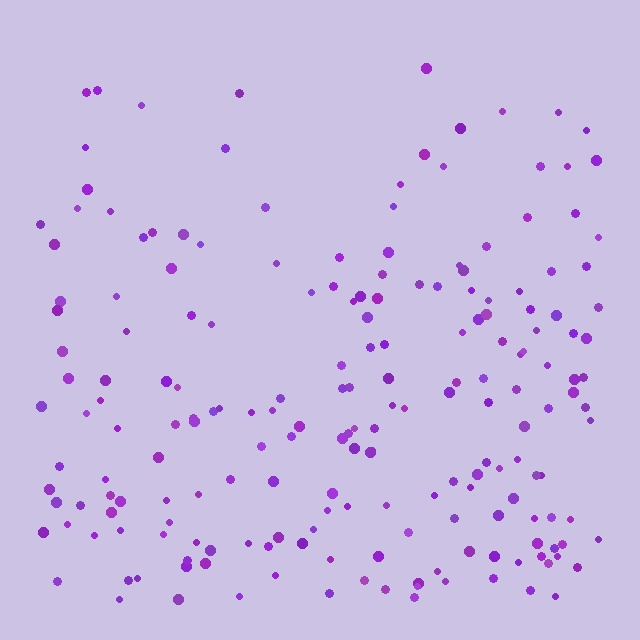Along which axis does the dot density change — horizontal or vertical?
Vertical.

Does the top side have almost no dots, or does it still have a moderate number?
Still a moderate number, just noticeably fewer than the bottom.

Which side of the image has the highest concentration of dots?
The bottom.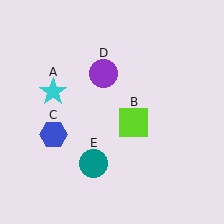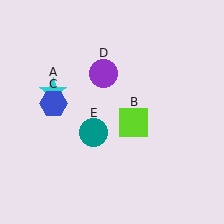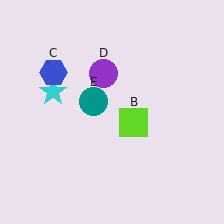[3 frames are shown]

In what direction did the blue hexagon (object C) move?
The blue hexagon (object C) moved up.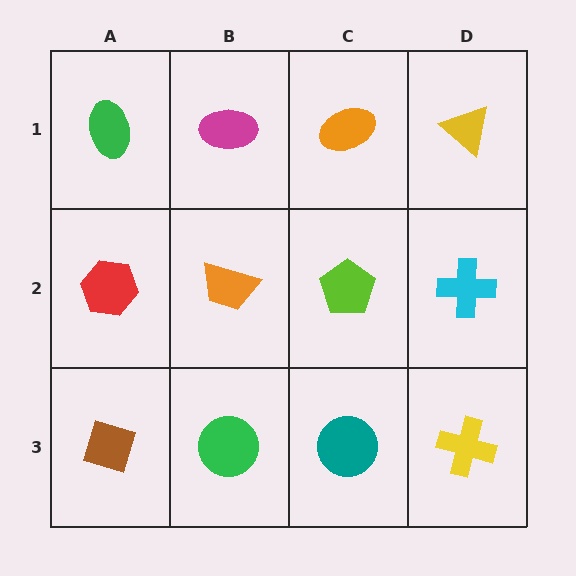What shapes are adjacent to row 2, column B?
A magenta ellipse (row 1, column B), a green circle (row 3, column B), a red hexagon (row 2, column A), a lime pentagon (row 2, column C).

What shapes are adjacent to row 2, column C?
An orange ellipse (row 1, column C), a teal circle (row 3, column C), an orange trapezoid (row 2, column B), a cyan cross (row 2, column D).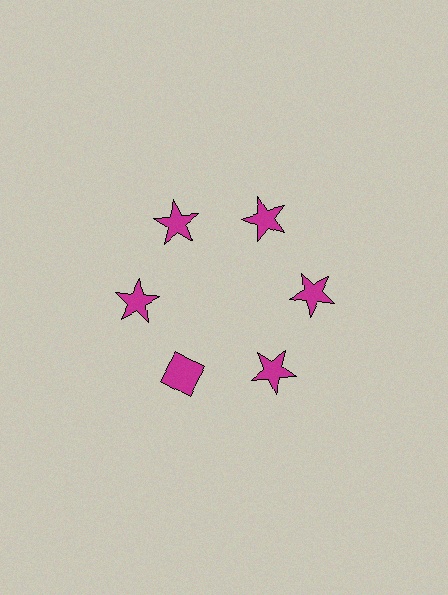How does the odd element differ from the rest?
It has a different shape: diamond instead of star.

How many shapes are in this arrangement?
There are 6 shapes arranged in a ring pattern.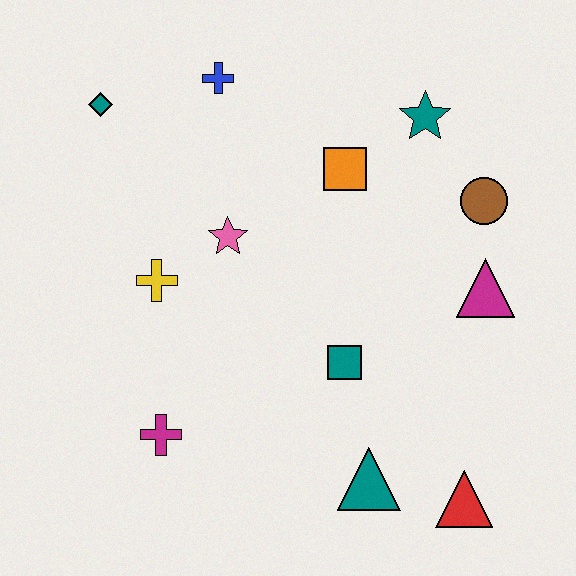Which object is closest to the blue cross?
The teal diamond is closest to the blue cross.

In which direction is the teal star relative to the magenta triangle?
The teal star is above the magenta triangle.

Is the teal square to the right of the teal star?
No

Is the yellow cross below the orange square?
Yes